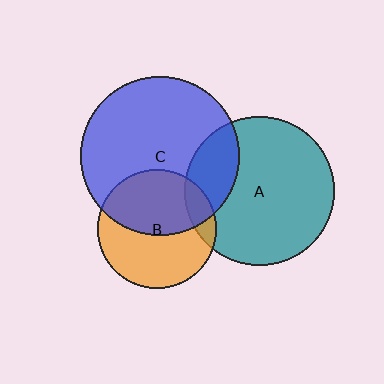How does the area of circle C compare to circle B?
Approximately 1.8 times.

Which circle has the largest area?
Circle C (blue).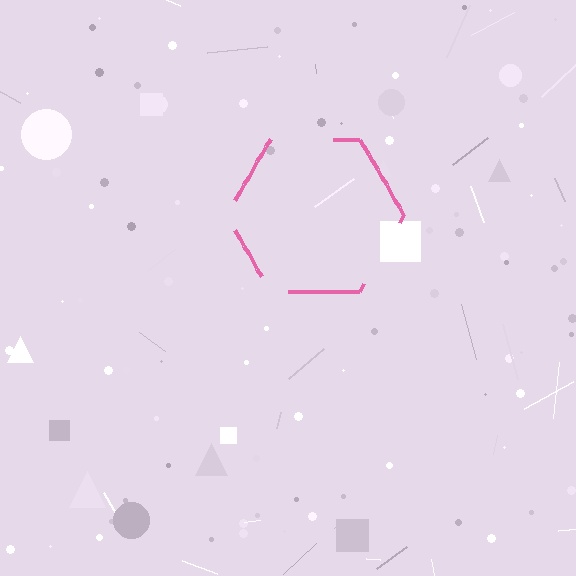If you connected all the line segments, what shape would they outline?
They would outline a hexagon.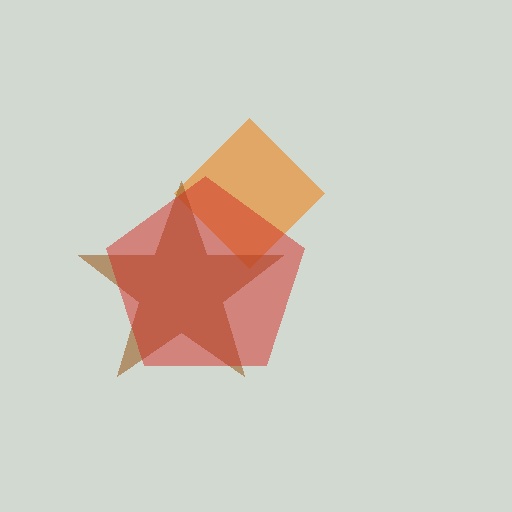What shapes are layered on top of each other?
The layered shapes are: an orange diamond, a brown star, a red pentagon.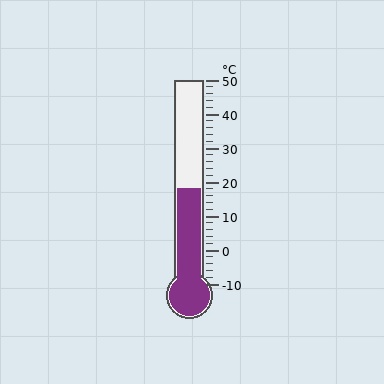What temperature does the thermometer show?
The thermometer shows approximately 18°C.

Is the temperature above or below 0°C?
The temperature is above 0°C.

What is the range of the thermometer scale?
The thermometer scale ranges from -10°C to 50°C.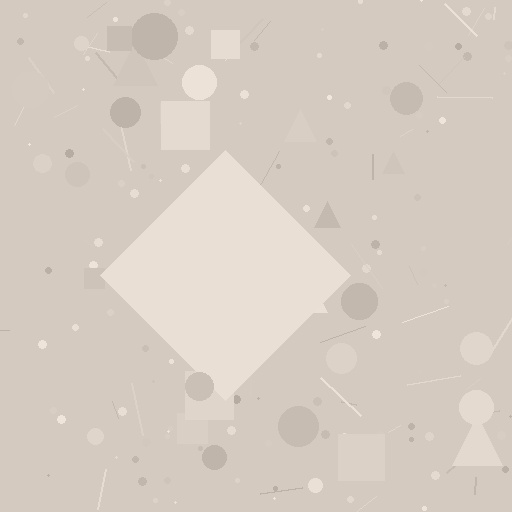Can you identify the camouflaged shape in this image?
The camouflaged shape is a diamond.